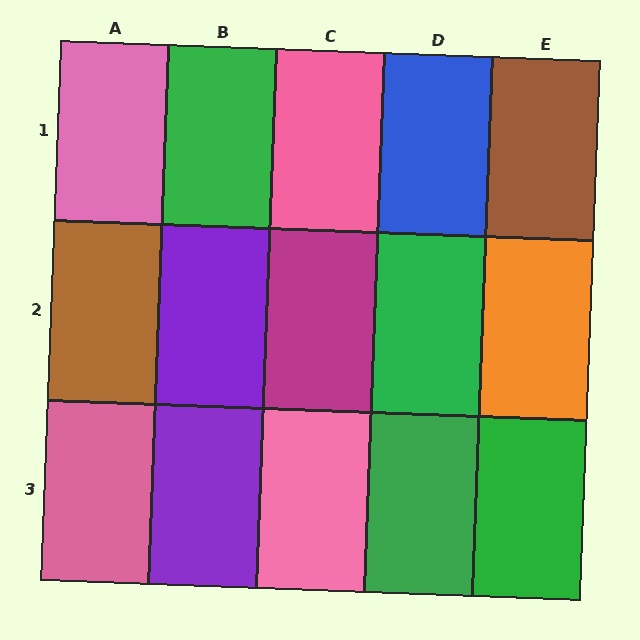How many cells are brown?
2 cells are brown.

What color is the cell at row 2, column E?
Orange.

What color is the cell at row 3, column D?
Green.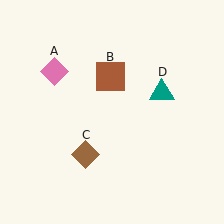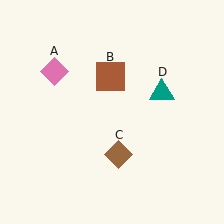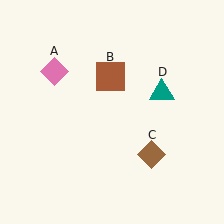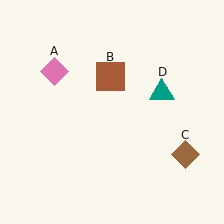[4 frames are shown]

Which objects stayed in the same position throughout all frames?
Pink diamond (object A) and brown square (object B) and teal triangle (object D) remained stationary.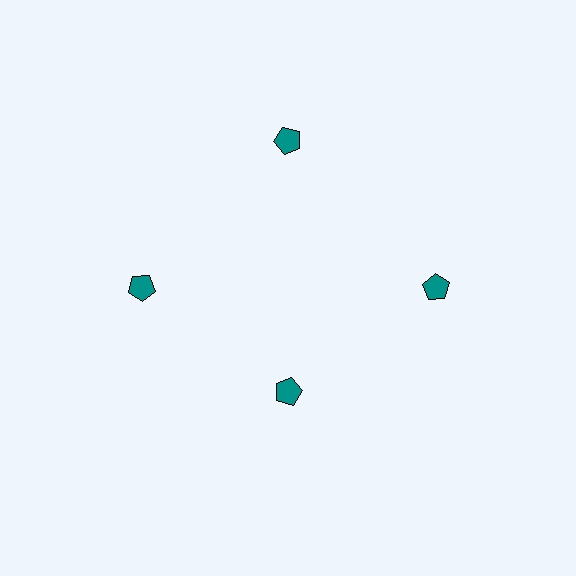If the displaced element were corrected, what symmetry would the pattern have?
It would have 4-fold rotational symmetry — the pattern would map onto itself every 90 degrees.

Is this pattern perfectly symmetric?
No. The 4 teal pentagons are arranged in a ring, but one element near the 6 o'clock position is pulled inward toward the center, breaking the 4-fold rotational symmetry.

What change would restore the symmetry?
The symmetry would be restored by moving it outward, back onto the ring so that all 4 pentagons sit at equal angles and equal distance from the center.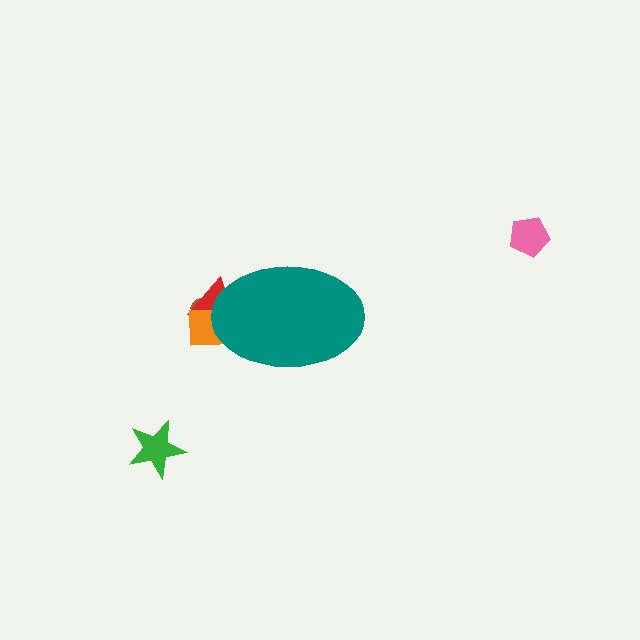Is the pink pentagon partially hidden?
No, the pink pentagon is fully visible.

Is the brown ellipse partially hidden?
Yes, the brown ellipse is partially hidden behind the teal ellipse.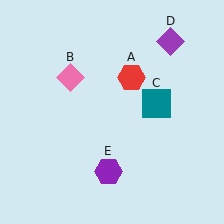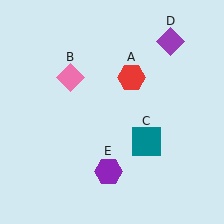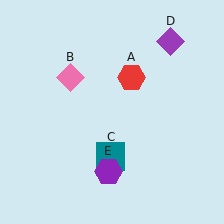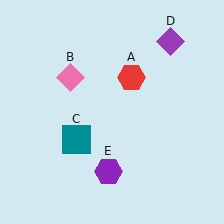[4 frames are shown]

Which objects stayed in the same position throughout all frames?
Red hexagon (object A) and pink diamond (object B) and purple diamond (object D) and purple hexagon (object E) remained stationary.